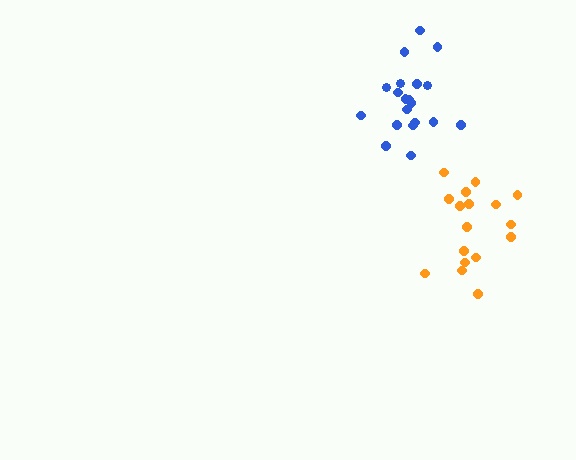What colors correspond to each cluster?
The clusters are colored: blue, orange.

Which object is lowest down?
The orange cluster is bottommost.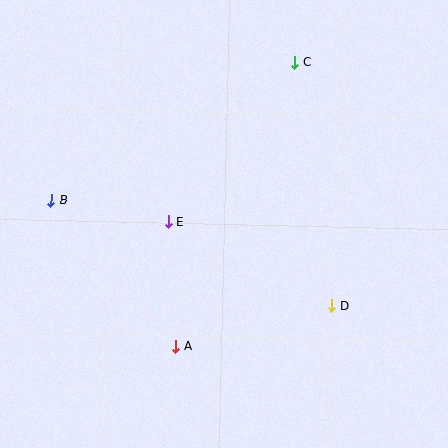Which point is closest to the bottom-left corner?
Point A is closest to the bottom-left corner.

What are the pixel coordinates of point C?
Point C is at (294, 62).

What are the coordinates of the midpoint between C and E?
The midpoint between C and E is at (231, 142).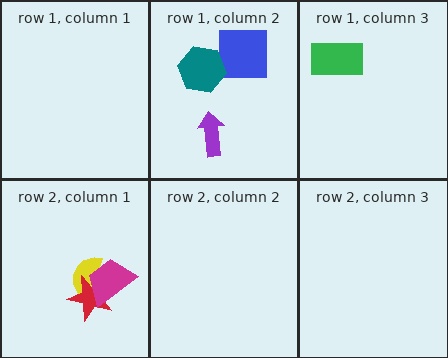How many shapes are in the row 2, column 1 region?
3.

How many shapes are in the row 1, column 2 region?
3.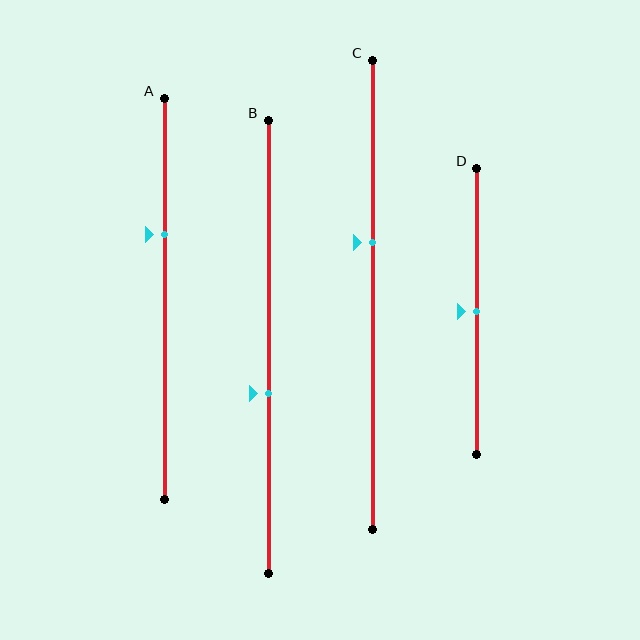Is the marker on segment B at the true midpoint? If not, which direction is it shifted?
No, the marker on segment B is shifted downward by about 10% of the segment length.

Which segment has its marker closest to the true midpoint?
Segment D has its marker closest to the true midpoint.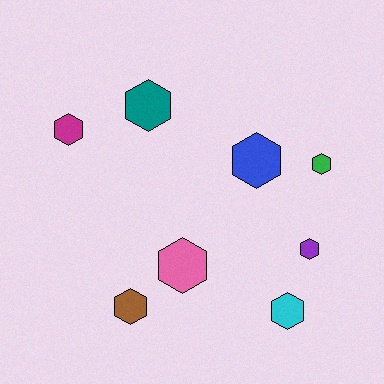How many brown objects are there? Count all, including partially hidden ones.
There is 1 brown object.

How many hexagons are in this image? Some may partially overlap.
There are 8 hexagons.